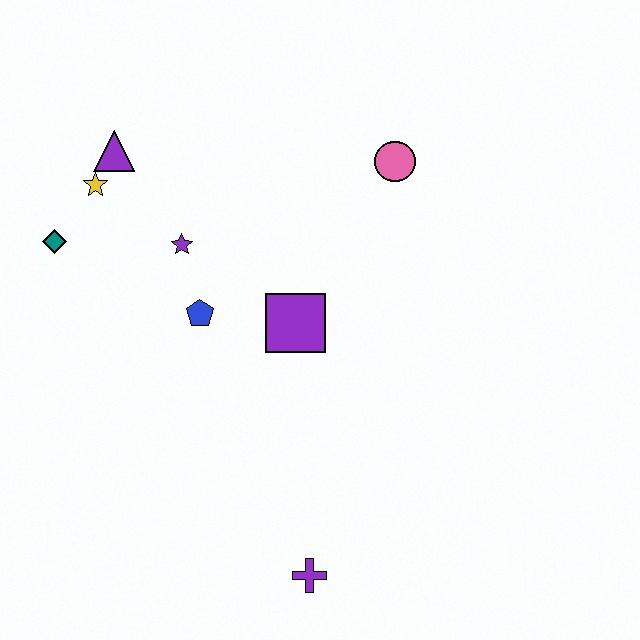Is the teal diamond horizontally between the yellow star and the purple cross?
No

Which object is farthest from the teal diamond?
The purple cross is farthest from the teal diamond.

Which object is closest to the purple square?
The blue pentagon is closest to the purple square.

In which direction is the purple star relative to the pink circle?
The purple star is to the left of the pink circle.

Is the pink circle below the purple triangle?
Yes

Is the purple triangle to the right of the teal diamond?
Yes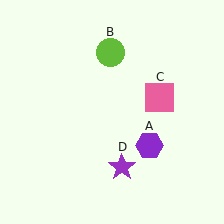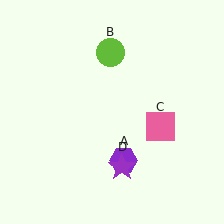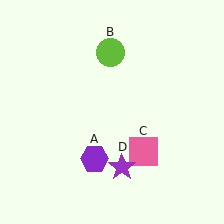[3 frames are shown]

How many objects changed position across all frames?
2 objects changed position: purple hexagon (object A), pink square (object C).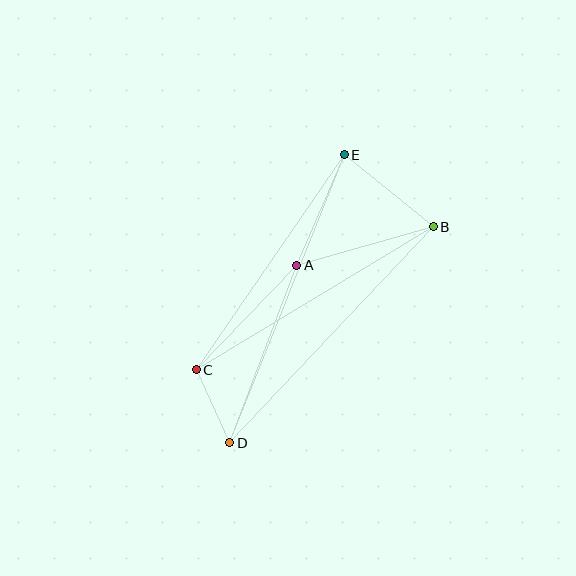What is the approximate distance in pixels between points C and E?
The distance between C and E is approximately 261 pixels.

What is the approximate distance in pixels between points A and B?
The distance between A and B is approximately 142 pixels.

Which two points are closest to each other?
Points C and D are closest to each other.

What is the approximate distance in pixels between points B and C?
The distance between B and C is approximately 277 pixels.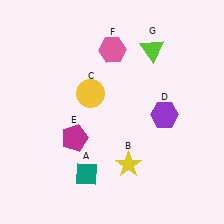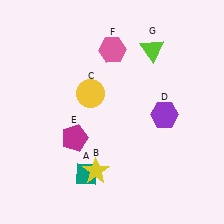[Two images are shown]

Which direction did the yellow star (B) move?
The yellow star (B) moved left.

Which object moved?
The yellow star (B) moved left.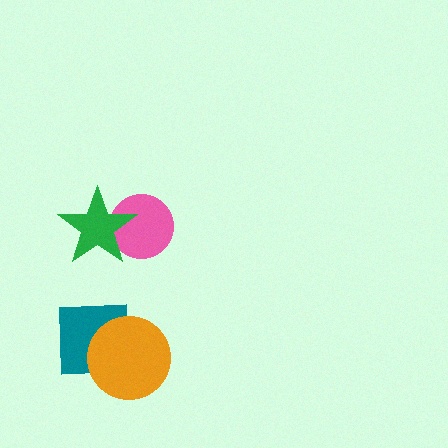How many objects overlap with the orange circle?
1 object overlaps with the orange circle.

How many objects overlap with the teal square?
1 object overlaps with the teal square.